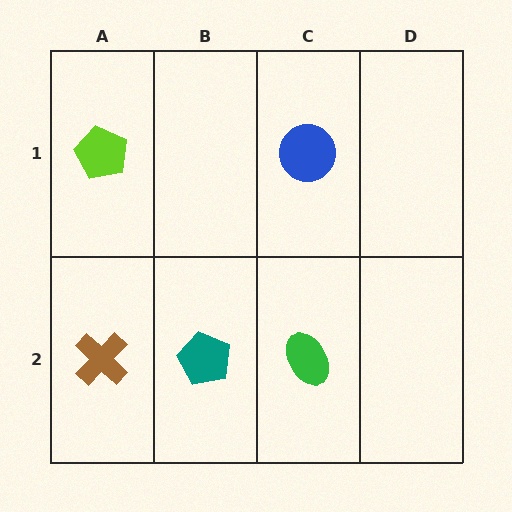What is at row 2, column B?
A teal pentagon.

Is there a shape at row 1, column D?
No, that cell is empty.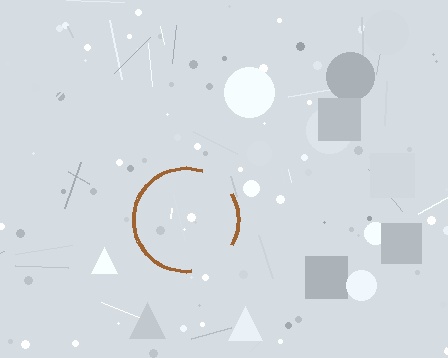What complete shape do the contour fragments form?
The contour fragments form a circle.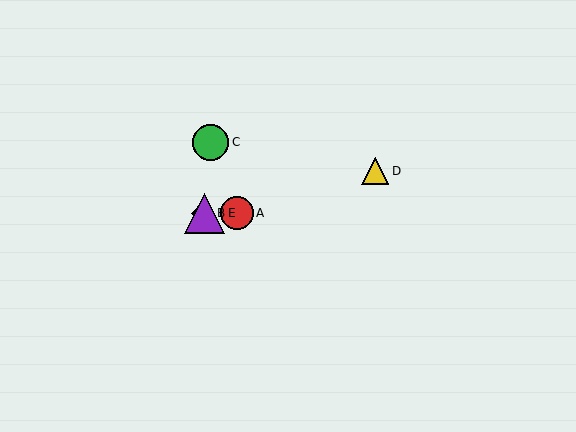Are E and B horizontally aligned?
Yes, both are at y≈213.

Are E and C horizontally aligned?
No, E is at y≈213 and C is at y≈142.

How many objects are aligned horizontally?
3 objects (A, B, E) are aligned horizontally.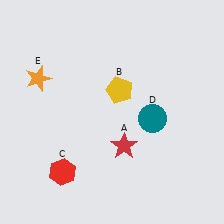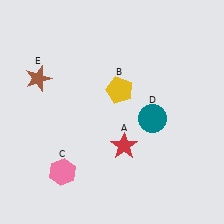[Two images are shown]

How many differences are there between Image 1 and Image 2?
There are 2 differences between the two images.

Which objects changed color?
C changed from red to pink. E changed from orange to brown.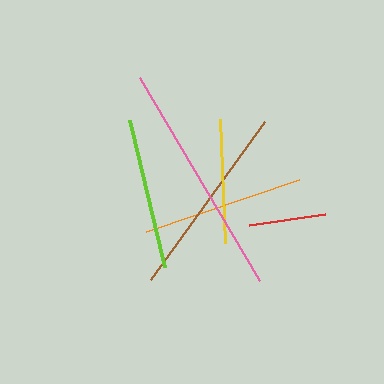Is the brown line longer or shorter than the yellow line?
The brown line is longer than the yellow line.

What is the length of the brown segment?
The brown segment is approximately 195 pixels long.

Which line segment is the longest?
The pink line is the longest at approximately 236 pixels.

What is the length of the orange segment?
The orange segment is approximately 162 pixels long.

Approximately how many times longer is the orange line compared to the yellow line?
The orange line is approximately 1.3 times the length of the yellow line.